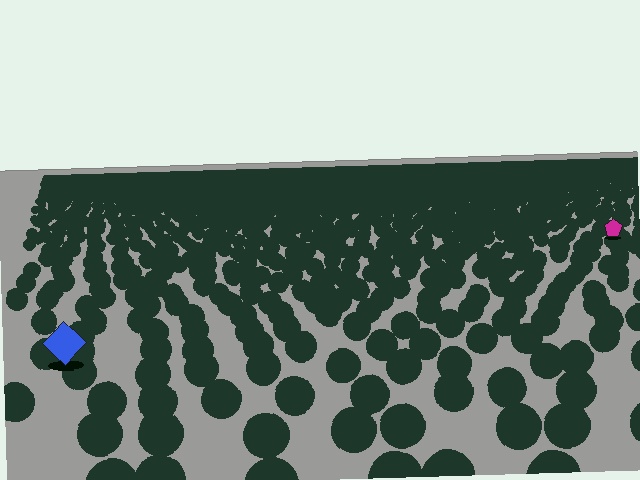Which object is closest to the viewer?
The blue diamond is closest. The texture marks near it are larger and more spread out.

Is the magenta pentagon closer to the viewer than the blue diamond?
No. The blue diamond is closer — you can tell from the texture gradient: the ground texture is coarser near it.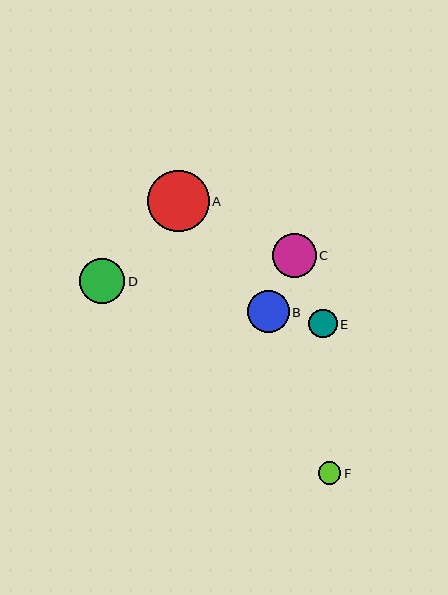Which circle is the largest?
Circle A is the largest with a size of approximately 61 pixels.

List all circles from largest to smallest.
From largest to smallest: A, D, C, B, E, F.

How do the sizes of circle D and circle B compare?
Circle D and circle B are approximately the same size.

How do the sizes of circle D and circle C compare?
Circle D and circle C are approximately the same size.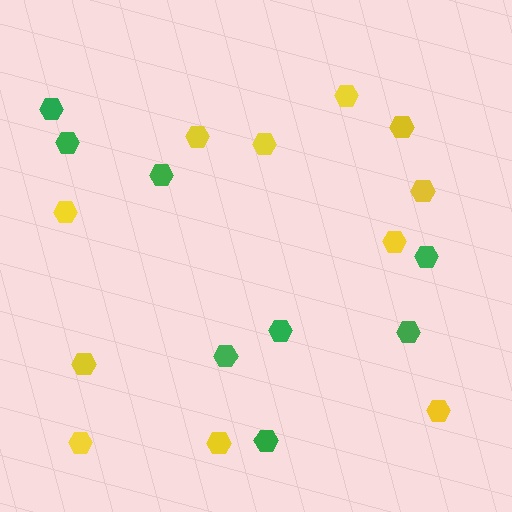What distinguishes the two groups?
There are 2 groups: one group of yellow hexagons (11) and one group of green hexagons (8).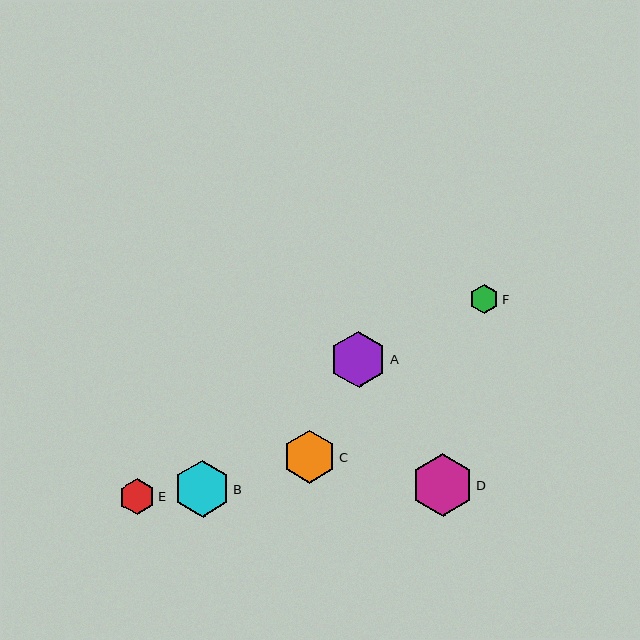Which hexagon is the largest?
Hexagon D is the largest with a size of approximately 62 pixels.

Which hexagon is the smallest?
Hexagon F is the smallest with a size of approximately 30 pixels.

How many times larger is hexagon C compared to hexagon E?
Hexagon C is approximately 1.5 times the size of hexagon E.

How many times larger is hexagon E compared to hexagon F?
Hexagon E is approximately 1.2 times the size of hexagon F.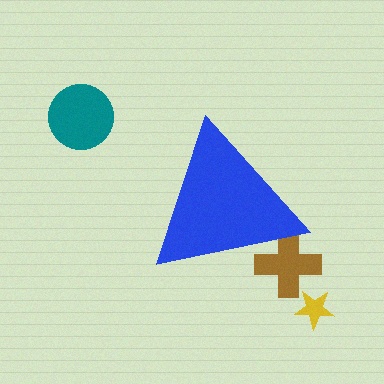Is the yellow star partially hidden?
No, the yellow star is fully visible.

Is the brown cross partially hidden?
Yes, the brown cross is partially hidden behind the blue triangle.